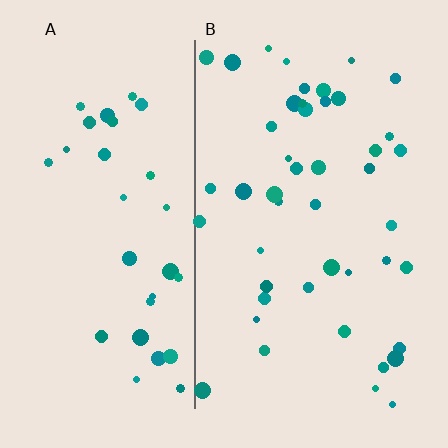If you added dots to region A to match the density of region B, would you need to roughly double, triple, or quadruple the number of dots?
Approximately double.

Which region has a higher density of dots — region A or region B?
B (the right).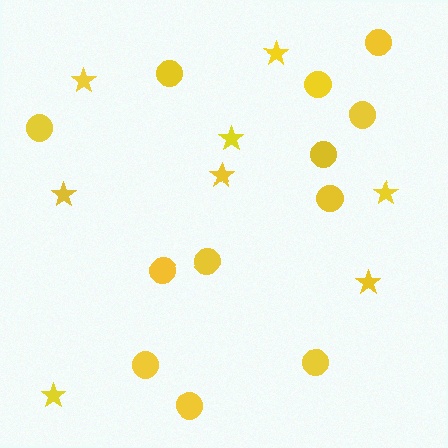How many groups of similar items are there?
There are 2 groups: one group of stars (8) and one group of circles (12).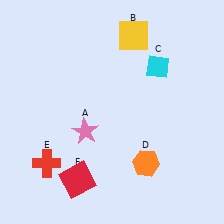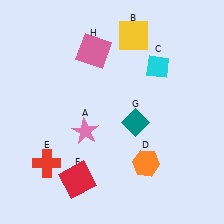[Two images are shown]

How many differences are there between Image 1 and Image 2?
There are 2 differences between the two images.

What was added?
A teal diamond (G), a pink square (H) were added in Image 2.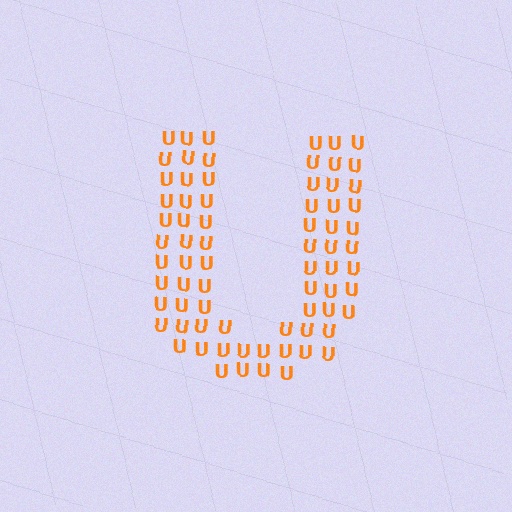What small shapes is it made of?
It is made of small letter U's.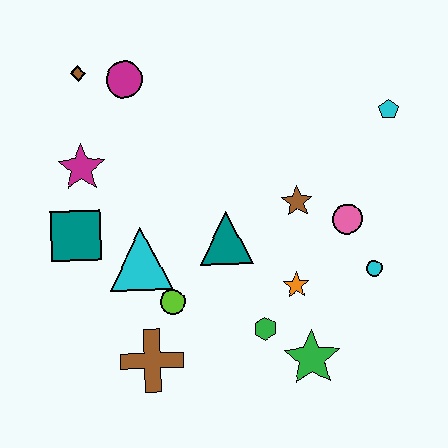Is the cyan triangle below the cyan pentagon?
Yes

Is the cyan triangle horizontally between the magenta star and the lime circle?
Yes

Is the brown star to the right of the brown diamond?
Yes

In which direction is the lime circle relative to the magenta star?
The lime circle is below the magenta star.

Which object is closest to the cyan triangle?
The lime circle is closest to the cyan triangle.